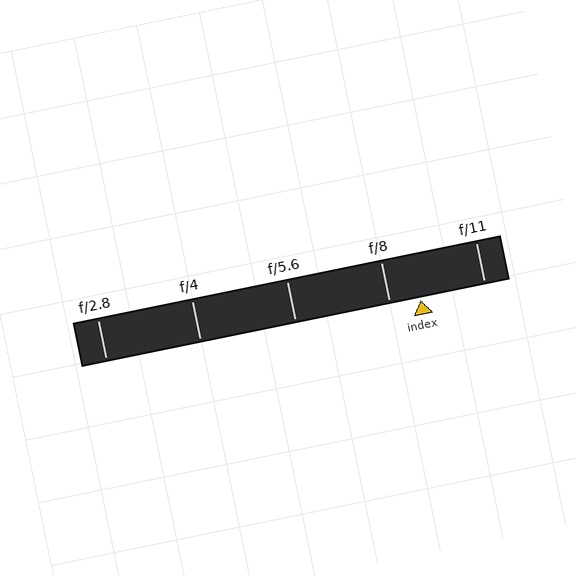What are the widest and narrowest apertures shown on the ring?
The widest aperture shown is f/2.8 and the narrowest is f/11.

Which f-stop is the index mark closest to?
The index mark is closest to f/8.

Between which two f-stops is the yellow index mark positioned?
The index mark is between f/8 and f/11.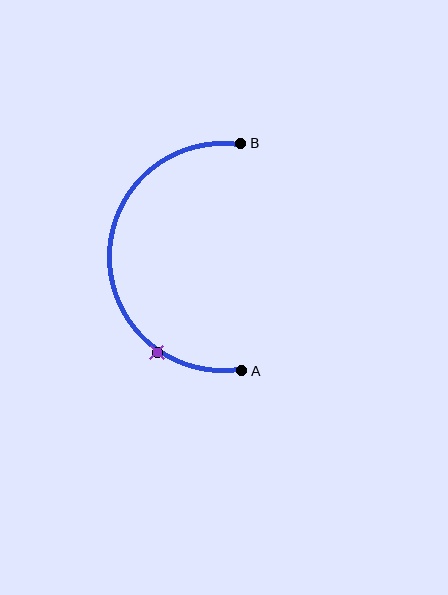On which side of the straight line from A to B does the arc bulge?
The arc bulges to the left of the straight line connecting A and B.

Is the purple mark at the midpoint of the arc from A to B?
No. The purple mark lies on the arc but is closer to endpoint A. The arc midpoint would be at the point on the curve equidistant along the arc from both A and B.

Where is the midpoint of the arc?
The arc midpoint is the point on the curve farthest from the straight line joining A and B. It sits to the left of that line.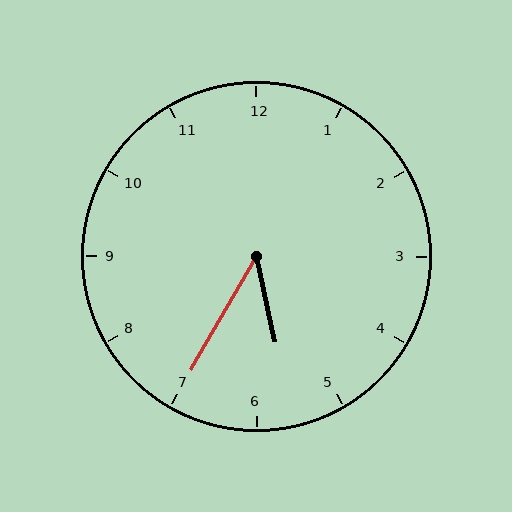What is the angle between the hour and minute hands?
Approximately 42 degrees.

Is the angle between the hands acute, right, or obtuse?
It is acute.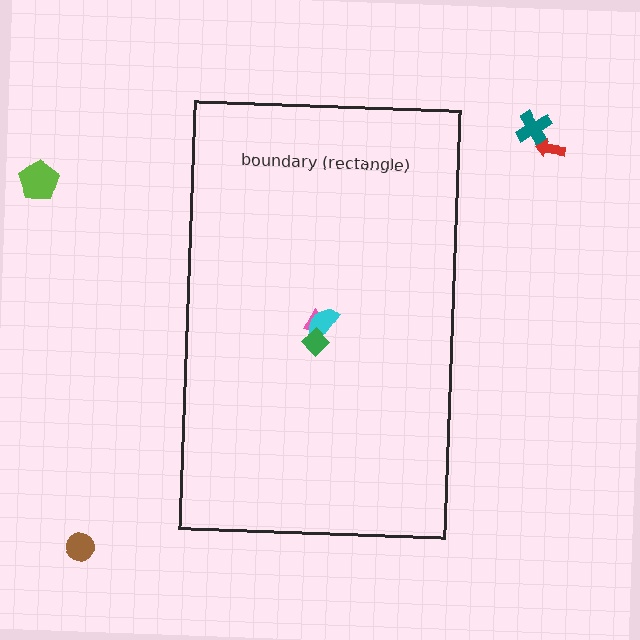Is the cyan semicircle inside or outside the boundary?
Inside.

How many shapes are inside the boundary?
3 inside, 4 outside.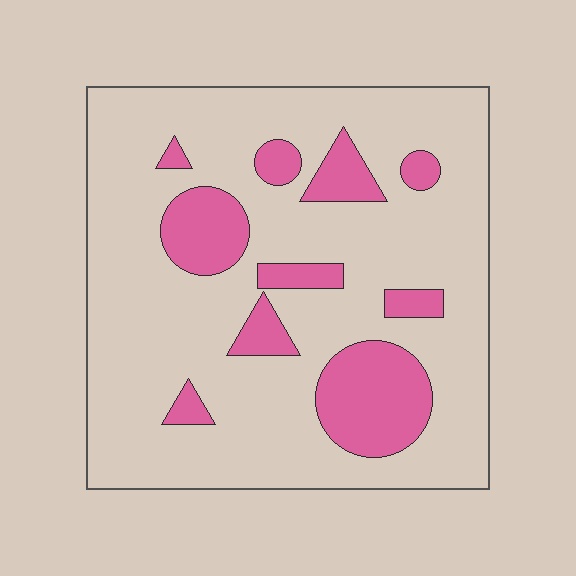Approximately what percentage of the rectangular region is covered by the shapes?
Approximately 20%.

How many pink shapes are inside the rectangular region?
10.